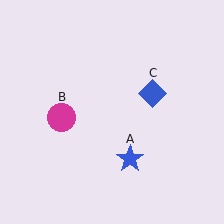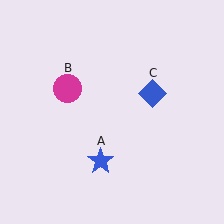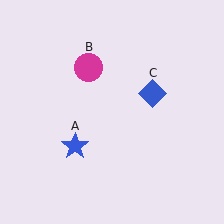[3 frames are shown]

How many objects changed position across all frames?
2 objects changed position: blue star (object A), magenta circle (object B).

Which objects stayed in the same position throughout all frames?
Blue diamond (object C) remained stationary.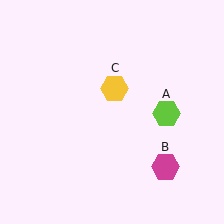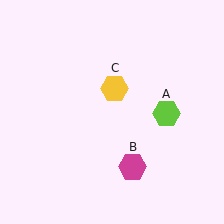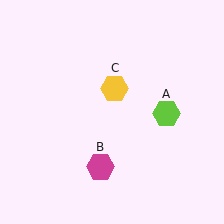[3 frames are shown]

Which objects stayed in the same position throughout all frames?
Lime hexagon (object A) and yellow hexagon (object C) remained stationary.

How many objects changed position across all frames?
1 object changed position: magenta hexagon (object B).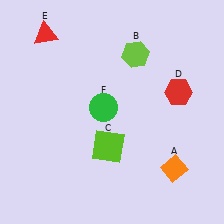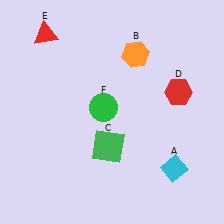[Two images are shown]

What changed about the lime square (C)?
In Image 1, C is lime. In Image 2, it changed to green.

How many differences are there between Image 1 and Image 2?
There are 3 differences between the two images.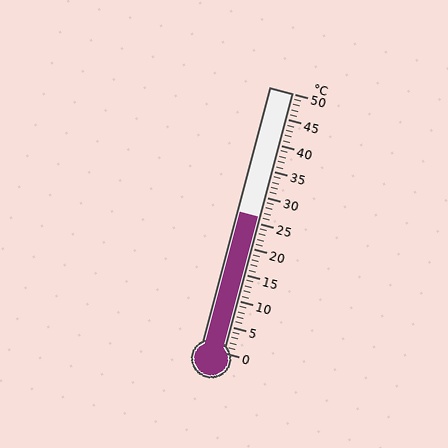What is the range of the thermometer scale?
The thermometer scale ranges from 0°C to 50°C.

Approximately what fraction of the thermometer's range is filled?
The thermometer is filled to approximately 50% of its range.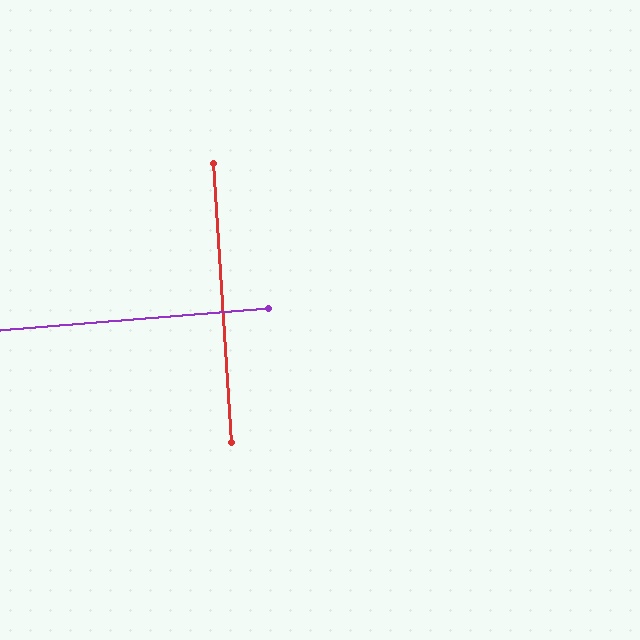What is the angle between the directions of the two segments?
Approximately 89 degrees.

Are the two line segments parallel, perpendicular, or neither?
Perpendicular — they meet at approximately 89°.